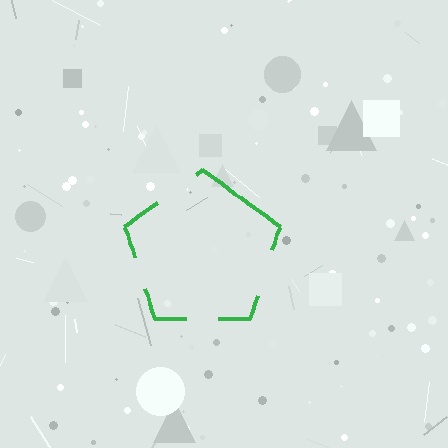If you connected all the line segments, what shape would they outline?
They would outline a pentagon.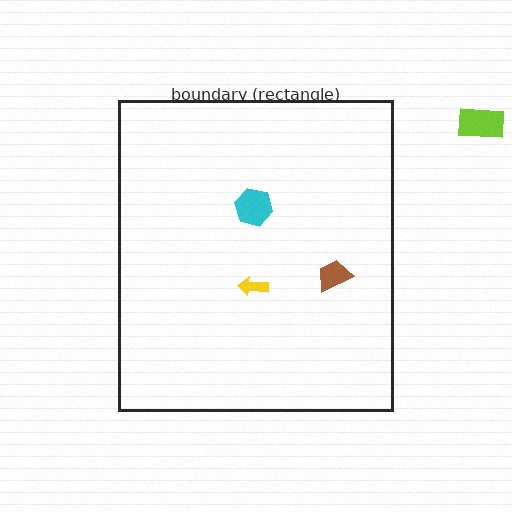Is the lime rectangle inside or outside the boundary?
Outside.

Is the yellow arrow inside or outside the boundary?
Inside.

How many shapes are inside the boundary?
3 inside, 1 outside.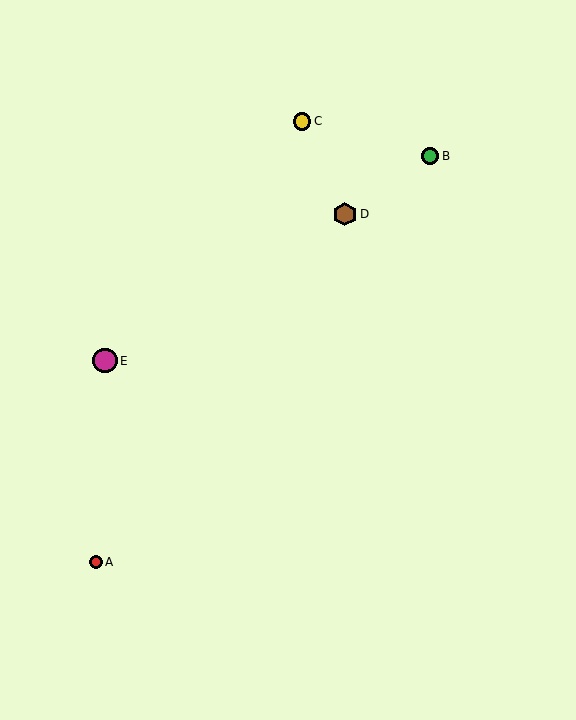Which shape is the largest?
The magenta circle (labeled E) is the largest.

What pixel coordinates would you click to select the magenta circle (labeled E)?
Click at (105, 361) to select the magenta circle E.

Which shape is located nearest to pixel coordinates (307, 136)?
The yellow circle (labeled C) at (302, 121) is nearest to that location.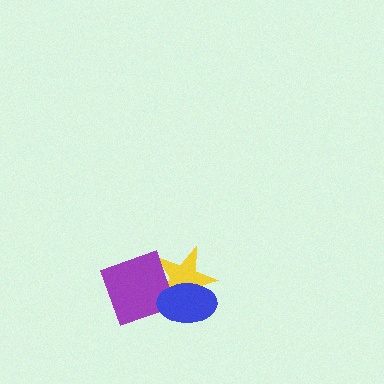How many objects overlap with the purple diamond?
2 objects overlap with the purple diamond.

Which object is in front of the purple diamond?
The blue ellipse is in front of the purple diamond.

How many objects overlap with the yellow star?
2 objects overlap with the yellow star.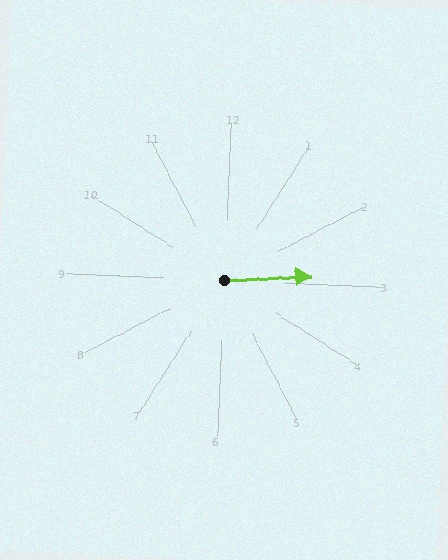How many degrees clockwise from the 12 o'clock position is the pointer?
Approximately 85 degrees.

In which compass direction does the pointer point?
East.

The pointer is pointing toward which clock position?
Roughly 3 o'clock.